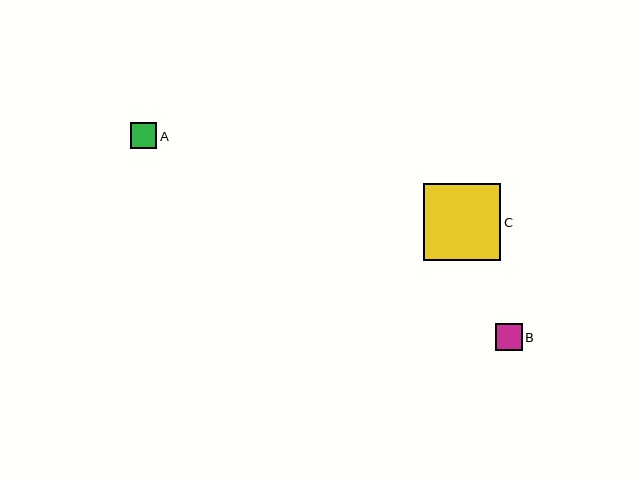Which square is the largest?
Square C is the largest with a size of approximately 78 pixels.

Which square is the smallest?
Square A is the smallest with a size of approximately 27 pixels.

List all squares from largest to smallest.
From largest to smallest: C, B, A.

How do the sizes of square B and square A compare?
Square B and square A are approximately the same size.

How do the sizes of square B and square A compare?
Square B and square A are approximately the same size.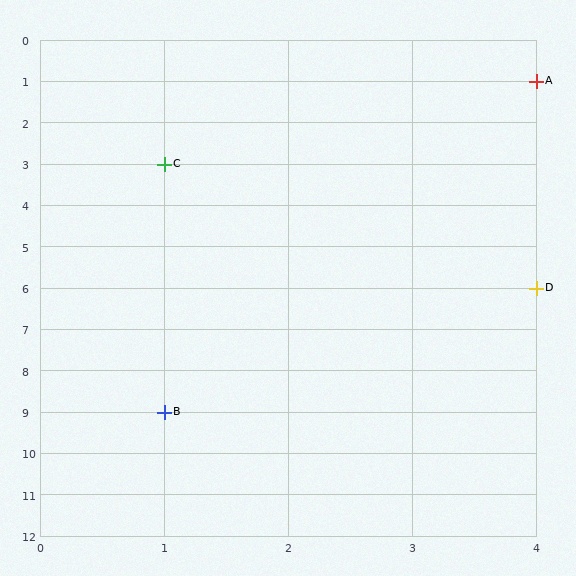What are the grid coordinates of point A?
Point A is at grid coordinates (4, 1).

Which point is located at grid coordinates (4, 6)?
Point D is at (4, 6).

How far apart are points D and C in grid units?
Points D and C are 3 columns and 3 rows apart (about 4.2 grid units diagonally).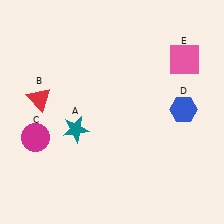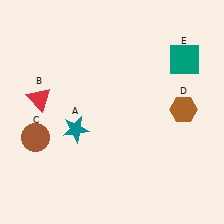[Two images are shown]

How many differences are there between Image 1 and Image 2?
There are 3 differences between the two images.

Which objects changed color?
C changed from magenta to brown. D changed from blue to brown. E changed from pink to teal.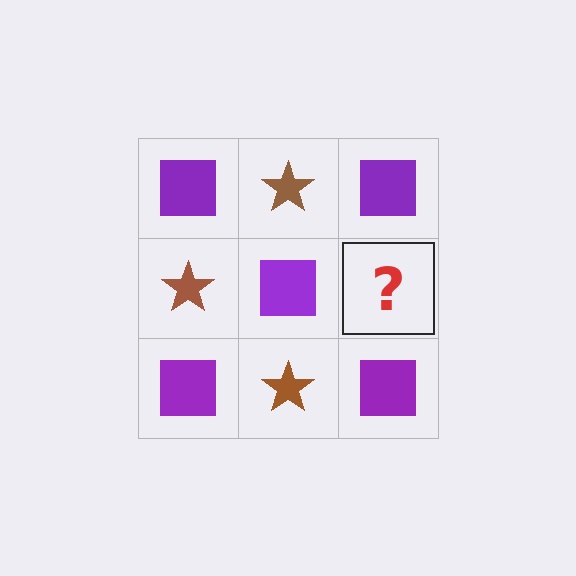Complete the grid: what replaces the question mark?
The question mark should be replaced with a brown star.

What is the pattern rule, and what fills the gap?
The rule is that it alternates purple square and brown star in a checkerboard pattern. The gap should be filled with a brown star.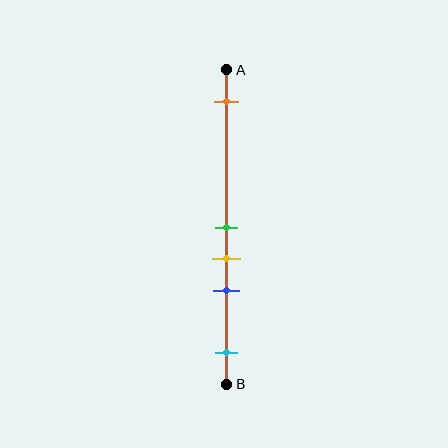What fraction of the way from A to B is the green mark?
The green mark is approximately 50% (0.5) of the way from A to B.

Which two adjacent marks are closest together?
The green and yellow marks are the closest adjacent pair.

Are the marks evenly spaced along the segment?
No, the marks are not evenly spaced.